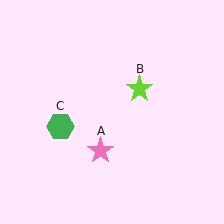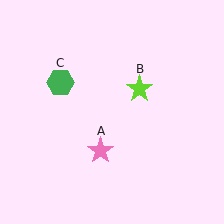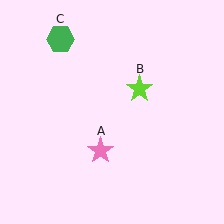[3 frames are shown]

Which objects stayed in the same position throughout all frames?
Pink star (object A) and lime star (object B) remained stationary.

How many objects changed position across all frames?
1 object changed position: green hexagon (object C).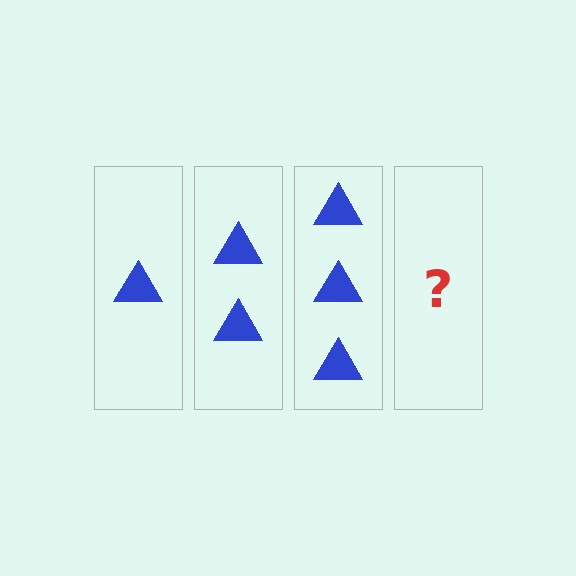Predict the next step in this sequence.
The next step is 4 triangles.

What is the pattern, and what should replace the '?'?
The pattern is that each step adds one more triangle. The '?' should be 4 triangles.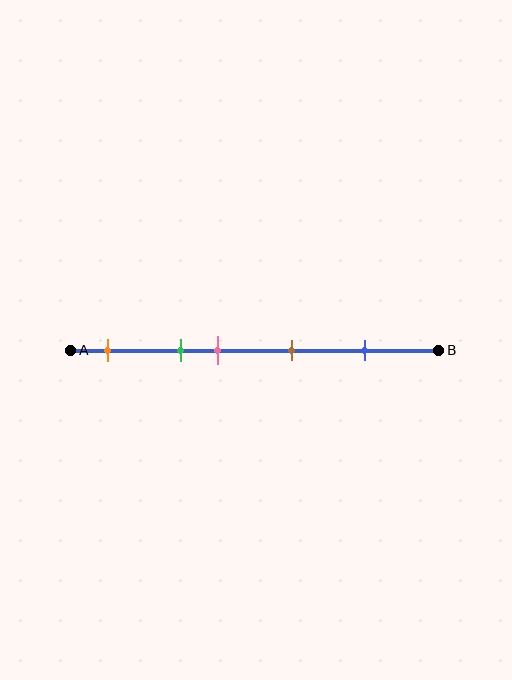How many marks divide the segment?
There are 5 marks dividing the segment.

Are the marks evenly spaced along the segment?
No, the marks are not evenly spaced.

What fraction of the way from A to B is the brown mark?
The brown mark is approximately 60% (0.6) of the way from A to B.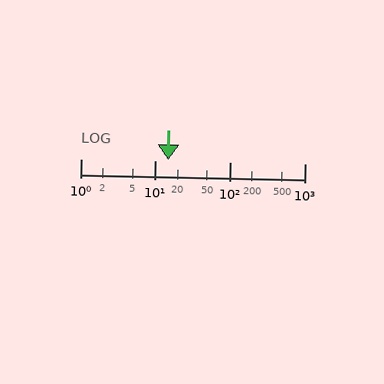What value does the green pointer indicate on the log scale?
The pointer indicates approximately 15.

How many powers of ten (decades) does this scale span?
The scale spans 3 decades, from 1 to 1000.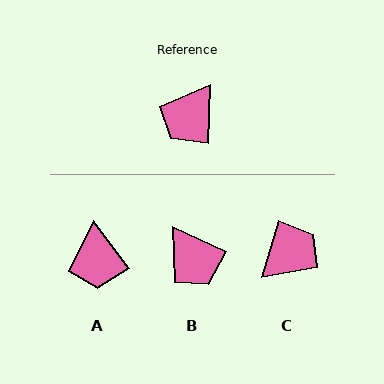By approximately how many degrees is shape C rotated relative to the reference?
Approximately 166 degrees counter-clockwise.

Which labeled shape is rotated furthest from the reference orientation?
C, about 166 degrees away.